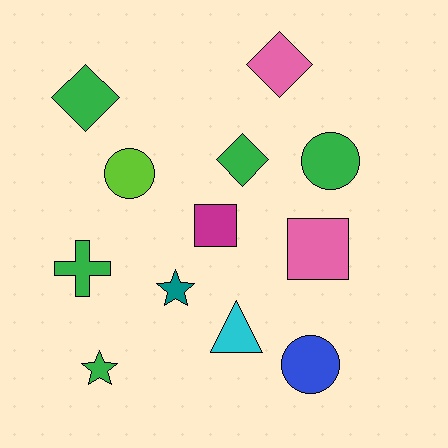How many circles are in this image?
There are 3 circles.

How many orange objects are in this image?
There are no orange objects.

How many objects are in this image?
There are 12 objects.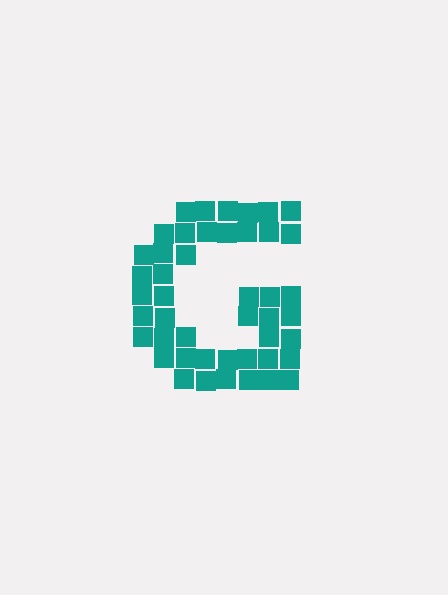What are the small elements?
The small elements are squares.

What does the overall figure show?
The overall figure shows the letter G.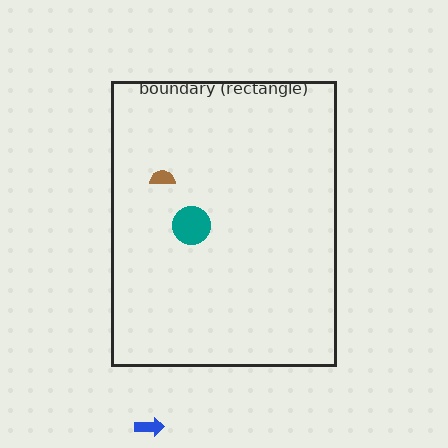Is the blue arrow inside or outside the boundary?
Outside.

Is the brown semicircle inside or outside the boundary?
Inside.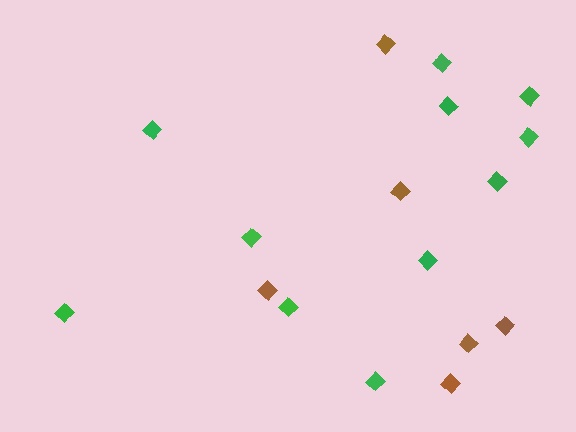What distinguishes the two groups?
There are 2 groups: one group of green diamonds (11) and one group of brown diamonds (6).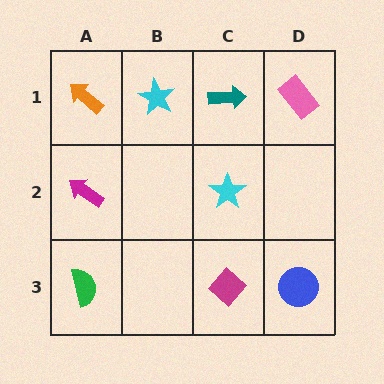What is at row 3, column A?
A green semicircle.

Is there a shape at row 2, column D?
No, that cell is empty.